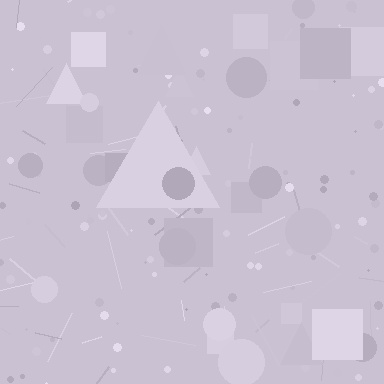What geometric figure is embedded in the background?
A triangle is embedded in the background.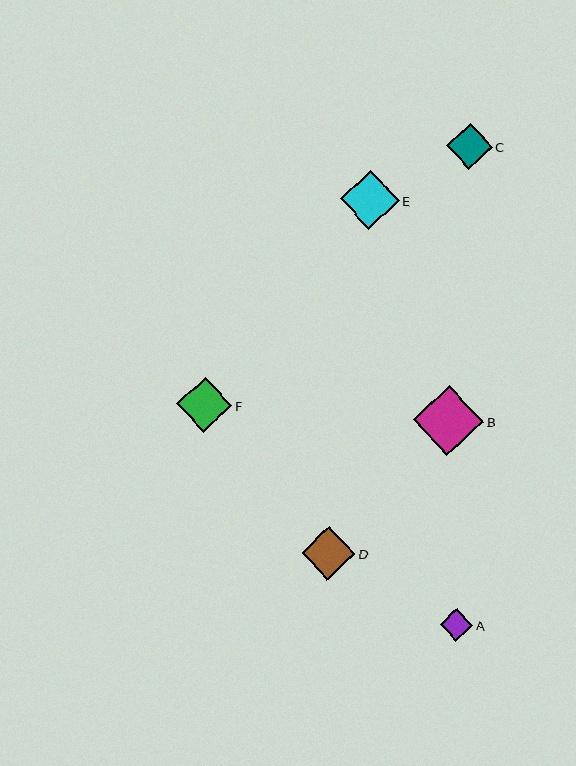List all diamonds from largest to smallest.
From largest to smallest: B, E, F, D, C, A.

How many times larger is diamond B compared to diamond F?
Diamond B is approximately 1.3 times the size of diamond F.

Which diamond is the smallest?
Diamond A is the smallest with a size of approximately 33 pixels.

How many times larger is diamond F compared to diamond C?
Diamond F is approximately 1.2 times the size of diamond C.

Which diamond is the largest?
Diamond B is the largest with a size of approximately 70 pixels.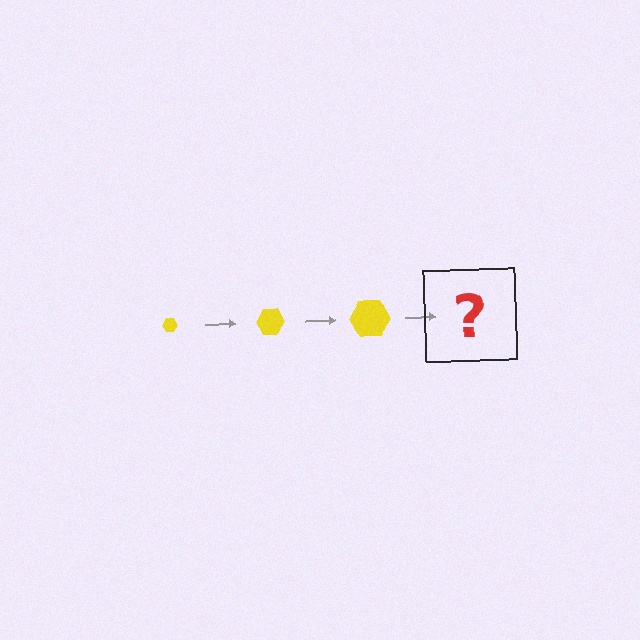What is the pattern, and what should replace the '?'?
The pattern is that the hexagon gets progressively larger each step. The '?' should be a yellow hexagon, larger than the previous one.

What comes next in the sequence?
The next element should be a yellow hexagon, larger than the previous one.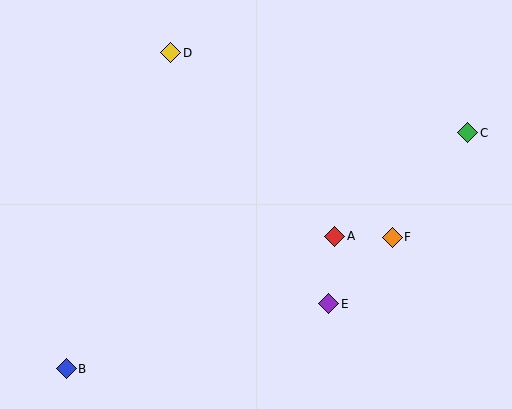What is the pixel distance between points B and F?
The distance between B and F is 352 pixels.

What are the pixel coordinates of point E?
Point E is at (329, 304).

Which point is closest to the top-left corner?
Point D is closest to the top-left corner.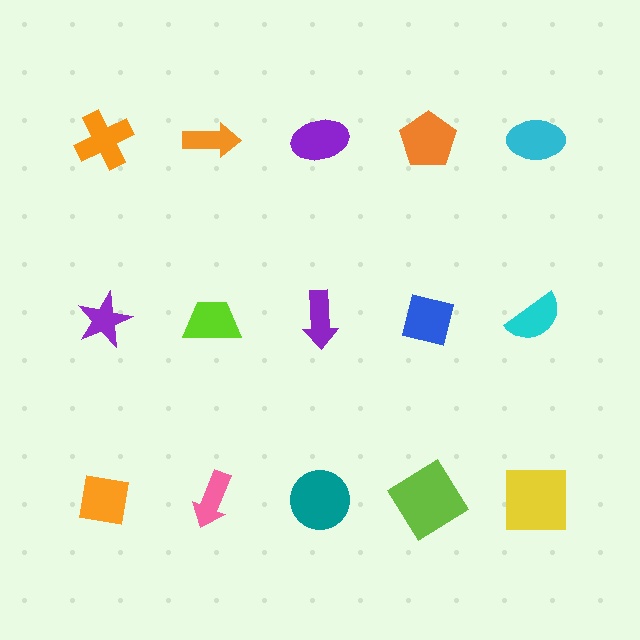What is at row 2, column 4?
A blue square.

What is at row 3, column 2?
A pink arrow.